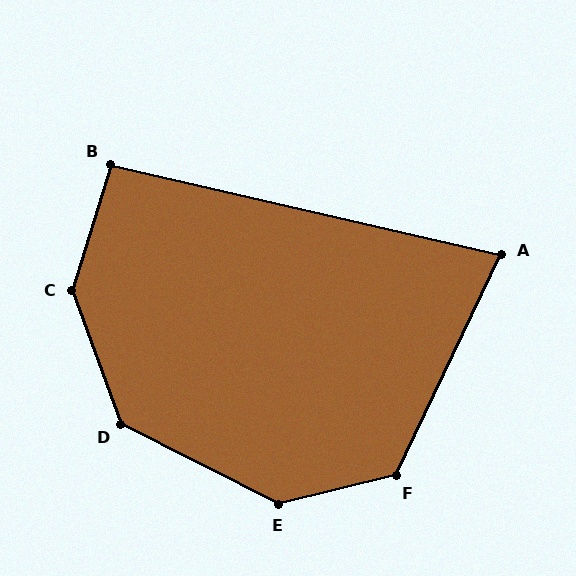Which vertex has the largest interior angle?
C, at approximately 143 degrees.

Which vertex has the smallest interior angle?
A, at approximately 77 degrees.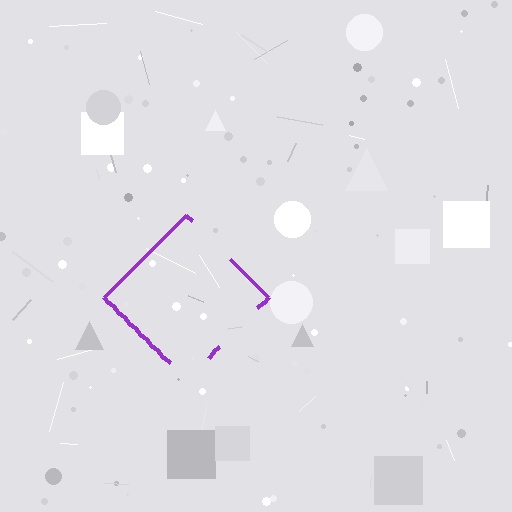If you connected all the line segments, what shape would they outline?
They would outline a diamond.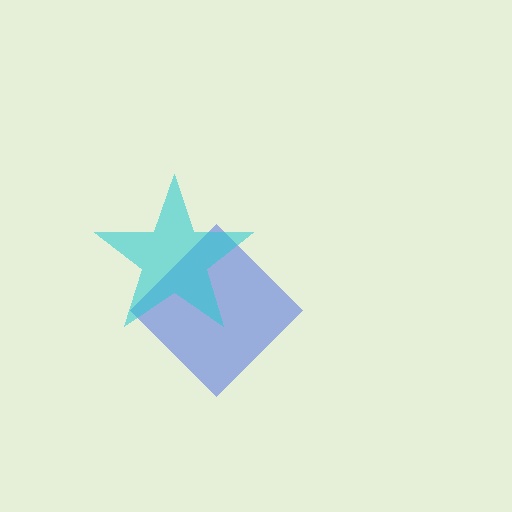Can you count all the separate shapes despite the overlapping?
Yes, there are 2 separate shapes.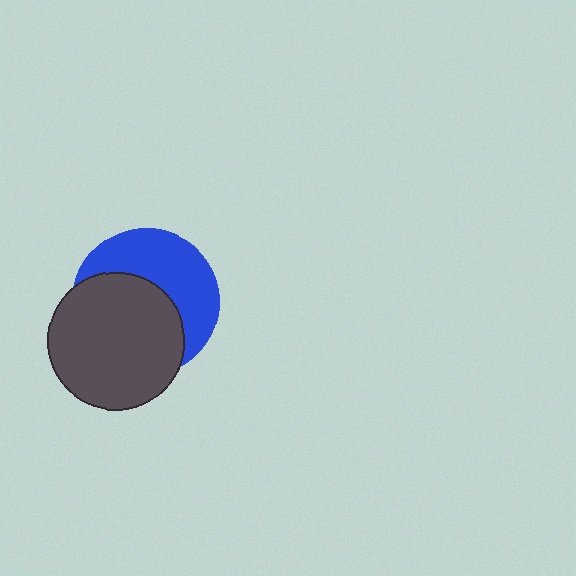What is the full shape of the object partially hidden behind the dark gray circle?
The partially hidden object is a blue circle.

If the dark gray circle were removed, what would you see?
You would see the complete blue circle.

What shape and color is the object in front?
The object in front is a dark gray circle.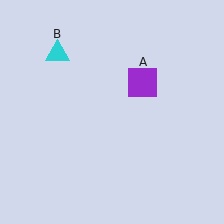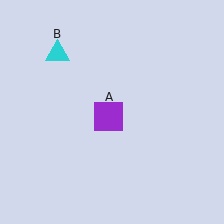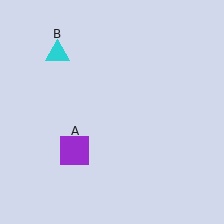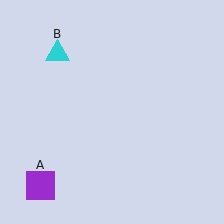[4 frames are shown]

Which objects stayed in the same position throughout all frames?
Cyan triangle (object B) remained stationary.